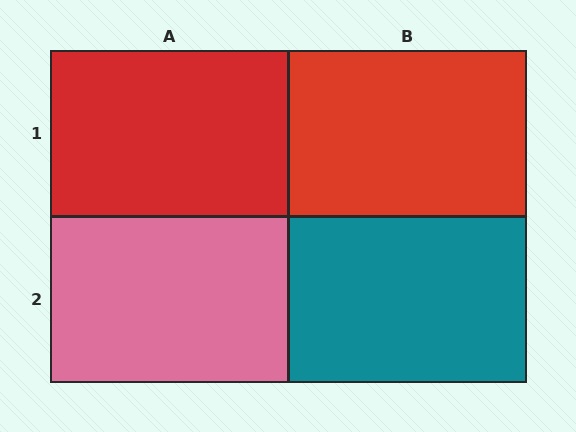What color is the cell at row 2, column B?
Teal.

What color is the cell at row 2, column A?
Pink.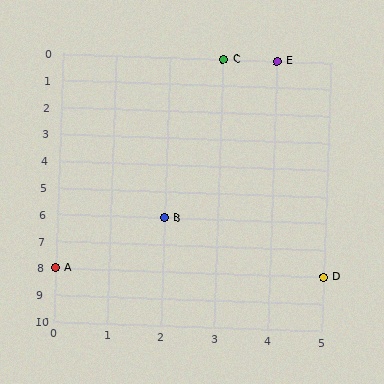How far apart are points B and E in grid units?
Points B and E are 2 columns and 6 rows apart (about 6.3 grid units diagonally).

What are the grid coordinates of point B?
Point B is at grid coordinates (2, 6).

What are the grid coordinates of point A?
Point A is at grid coordinates (0, 8).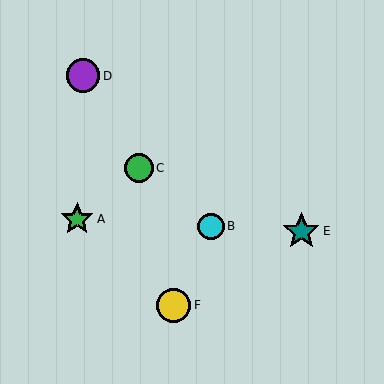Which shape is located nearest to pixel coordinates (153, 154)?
The green circle (labeled C) at (139, 168) is nearest to that location.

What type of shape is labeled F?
Shape F is a yellow circle.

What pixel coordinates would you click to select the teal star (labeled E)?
Click at (301, 231) to select the teal star E.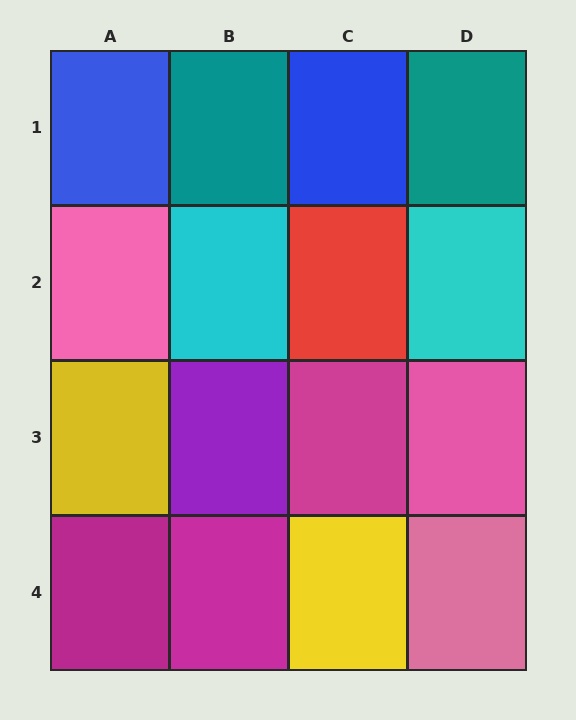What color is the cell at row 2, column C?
Red.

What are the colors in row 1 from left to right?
Blue, teal, blue, teal.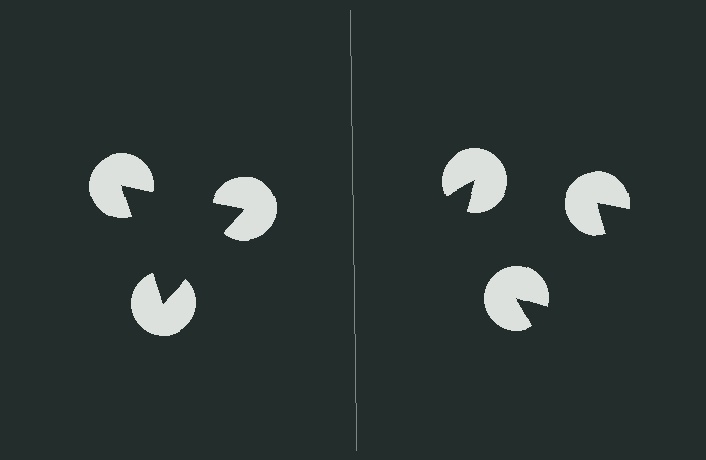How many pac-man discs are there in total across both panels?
6 — 3 on each side.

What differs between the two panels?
The pac-man discs are positioned identically on both sides; only the wedge orientations differ. On the left they align to a triangle; on the right they are misaligned.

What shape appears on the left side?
An illusory triangle.